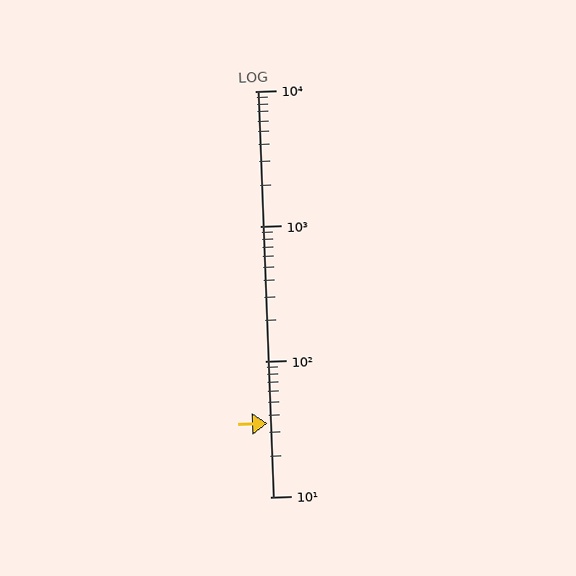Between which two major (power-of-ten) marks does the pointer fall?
The pointer is between 10 and 100.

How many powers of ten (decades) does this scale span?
The scale spans 3 decades, from 10 to 10000.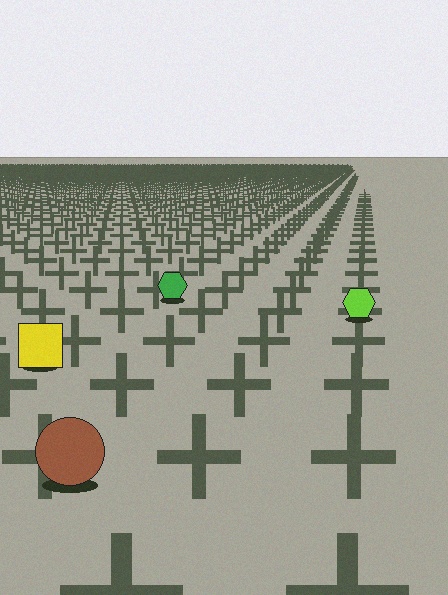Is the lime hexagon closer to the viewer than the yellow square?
No. The yellow square is closer — you can tell from the texture gradient: the ground texture is coarser near it.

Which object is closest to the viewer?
The brown circle is closest. The texture marks near it are larger and more spread out.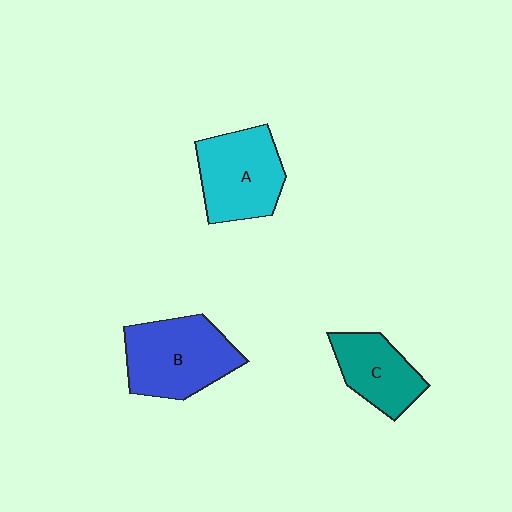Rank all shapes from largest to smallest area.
From largest to smallest: B (blue), A (cyan), C (teal).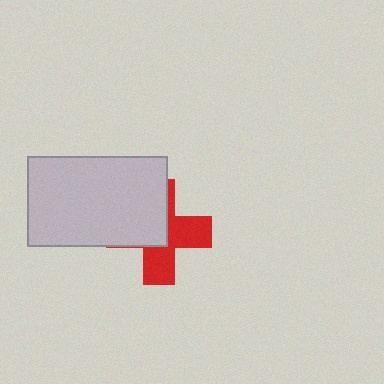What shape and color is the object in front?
The object in front is a light gray rectangle.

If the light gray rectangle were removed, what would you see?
You would see the complete red cross.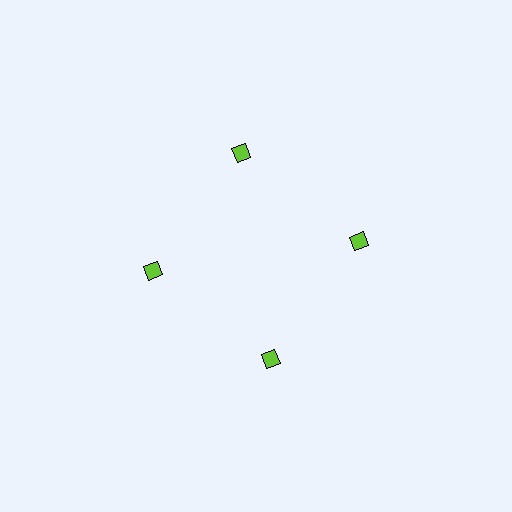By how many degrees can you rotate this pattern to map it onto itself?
The pattern maps onto itself every 90 degrees of rotation.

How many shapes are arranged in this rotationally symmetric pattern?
There are 4 shapes, arranged in 4 groups of 1.